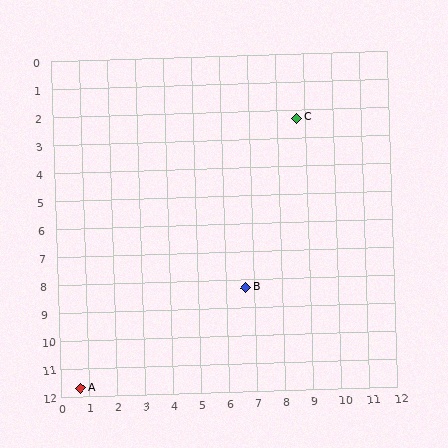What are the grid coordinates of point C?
Point C is at approximately (8.7, 2.3).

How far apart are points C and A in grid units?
Points C and A are about 12.3 grid units apart.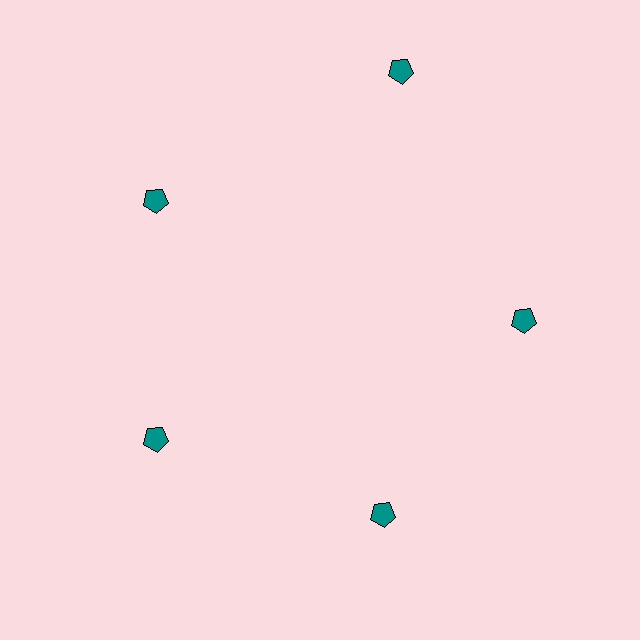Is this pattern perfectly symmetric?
No. The 5 teal pentagons are arranged in a ring, but one element near the 1 o'clock position is pushed outward from the center, breaking the 5-fold rotational symmetry.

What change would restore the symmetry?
The symmetry would be restored by moving it inward, back onto the ring so that all 5 pentagons sit at equal angles and equal distance from the center.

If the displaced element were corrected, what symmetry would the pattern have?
It would have 5-fold rotational symmetry — the pattern would map onto itself every 72 degrees.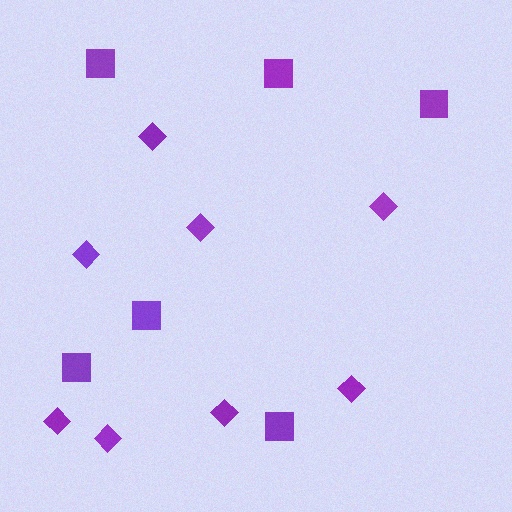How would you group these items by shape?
There are 2 groups: one group of squares (6) and one group of diamonds (8).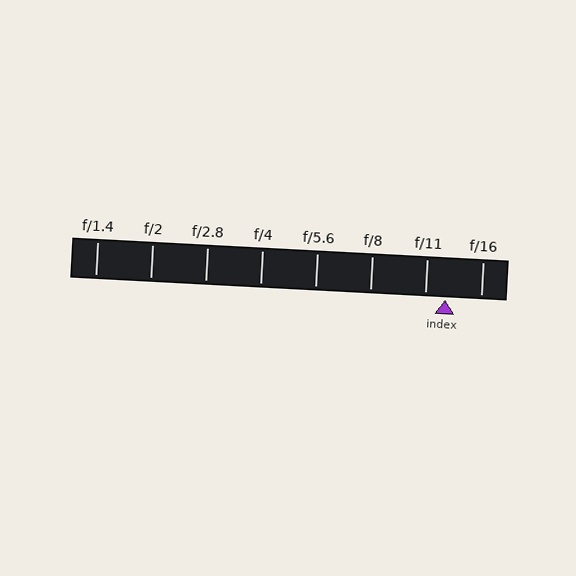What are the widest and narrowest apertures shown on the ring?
The widest aperture shown is f/1.4 and the narrowest is f/16.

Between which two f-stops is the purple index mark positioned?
The index mark is between f/11 and f/16.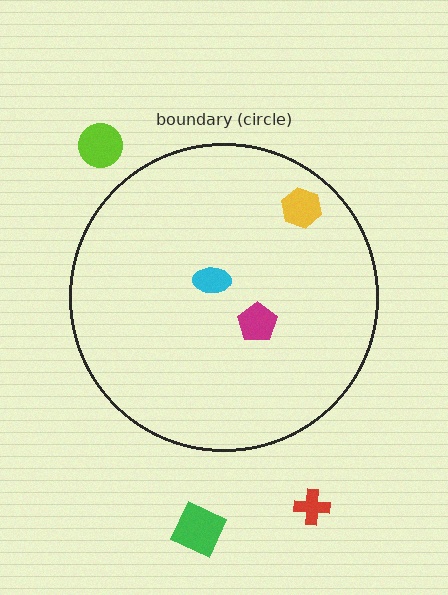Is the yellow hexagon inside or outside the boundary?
Inside.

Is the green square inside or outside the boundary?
Outside.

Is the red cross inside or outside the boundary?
Outside.